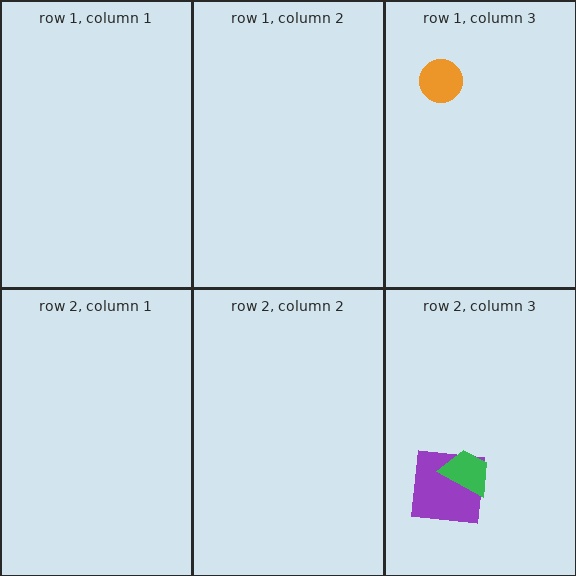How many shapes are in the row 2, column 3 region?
2.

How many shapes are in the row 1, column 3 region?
1.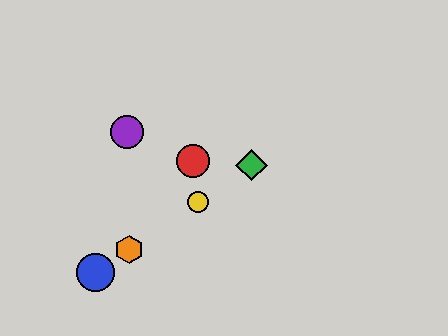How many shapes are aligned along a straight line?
4 shapes (the blue circle, the green diamond, the yellow circle, the orange hexagon) are aligned along a straight line.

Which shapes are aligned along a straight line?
The blue circle, the green diamond, the yellow circle, the orange hexagon are aligned along a straight line.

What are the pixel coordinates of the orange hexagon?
The orange hexagon is at (129, 249).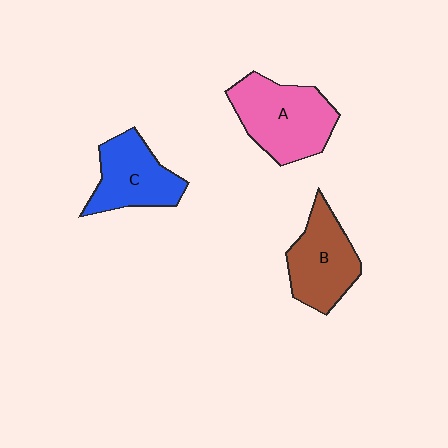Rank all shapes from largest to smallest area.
From largest to smallest: A (pink), B (brown), C (blue).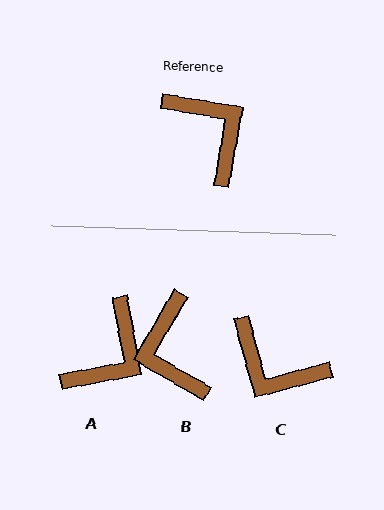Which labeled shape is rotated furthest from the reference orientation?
B, about 160 degrees away.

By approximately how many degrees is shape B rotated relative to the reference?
Approximately 160 degrees counter-clockwise.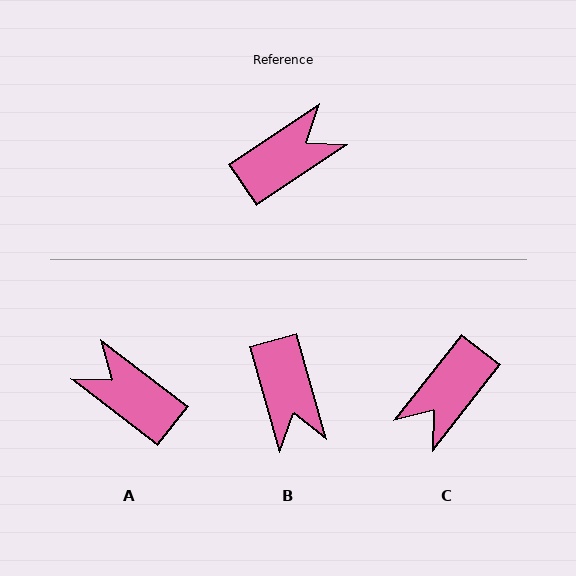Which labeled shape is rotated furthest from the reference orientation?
C, about 162 degrees away.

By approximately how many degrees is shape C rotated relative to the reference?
Approximately 162 degrees clockwise.